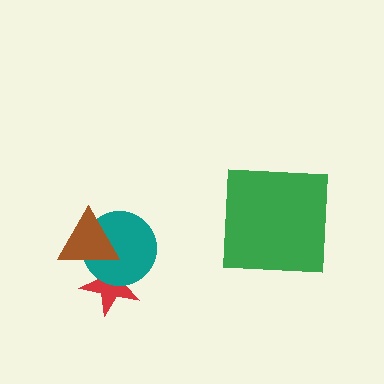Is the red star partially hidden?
Yes, it is partially covered by another shape.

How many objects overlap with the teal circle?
2 objects overlap with the teal circle.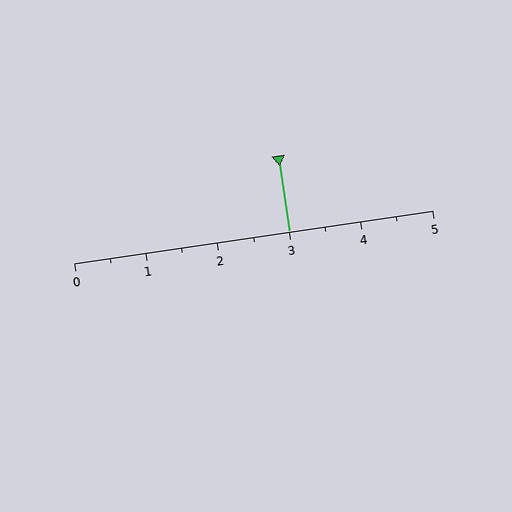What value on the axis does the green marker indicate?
The marker indicates approximately 3.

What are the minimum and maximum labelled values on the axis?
The axis runs from 0 to 5.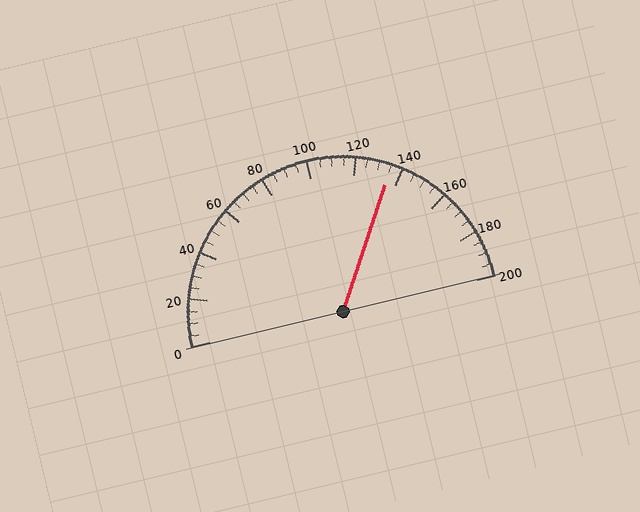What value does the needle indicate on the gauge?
The needle indicates approximately 135.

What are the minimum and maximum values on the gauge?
The gauge ranges from 0 to 200.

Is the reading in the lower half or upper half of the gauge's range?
The reading is in the upper half of the range (0 to 200).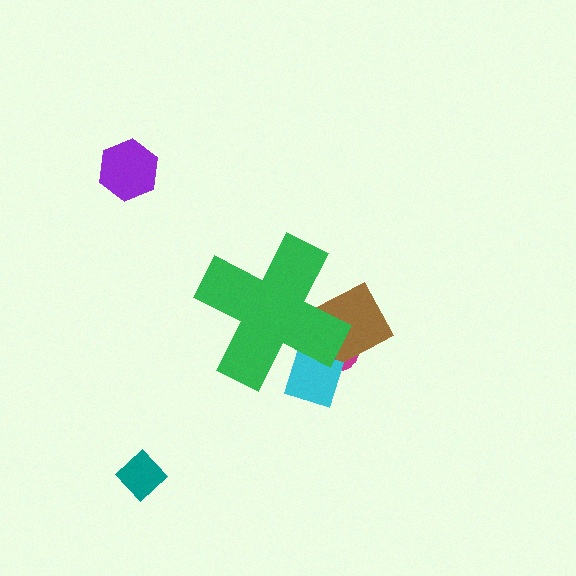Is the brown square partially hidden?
Yes, the brown square is partially hidden behind the green cross.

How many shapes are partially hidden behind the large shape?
3 shapes are partially hidden.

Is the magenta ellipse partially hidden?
Yes, the magenta ellipse is partially hidden behind the green cross.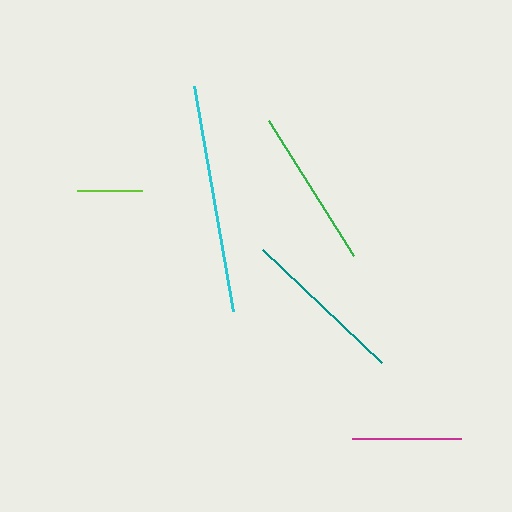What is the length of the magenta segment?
The magenta segment is approximately 109 pixels long.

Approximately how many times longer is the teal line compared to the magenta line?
The teal line is approximately 1.5 times the length of the magenta line.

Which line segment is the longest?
The cyan line is the longest at approximately 228 pixels.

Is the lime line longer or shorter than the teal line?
The teal line is longer than the lime line.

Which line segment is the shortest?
The lime line is the shortest at approximately 65 pixels.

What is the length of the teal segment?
The teal segment is approximately 164 pixels long.